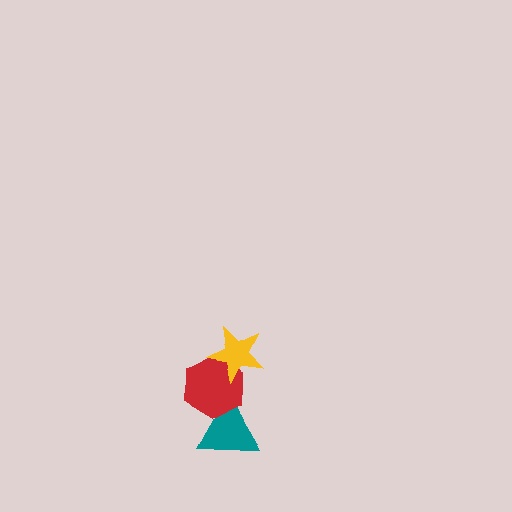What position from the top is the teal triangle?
The teal triangle is 3rd from the top.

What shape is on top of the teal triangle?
The red hexagon is on top of the teal triangle.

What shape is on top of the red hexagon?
The yellow star is on top of the red hexagon.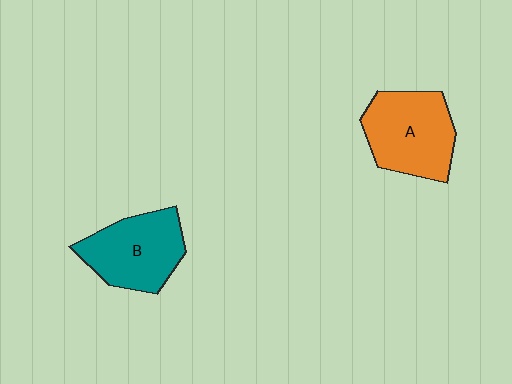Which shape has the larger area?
Shape A (orange).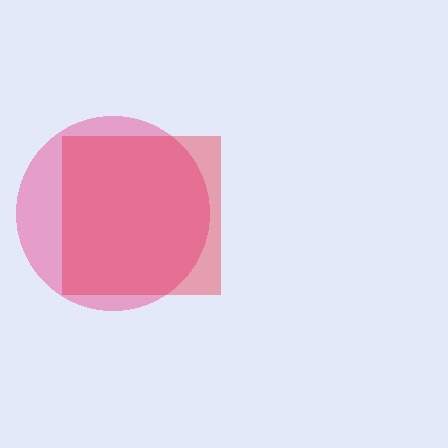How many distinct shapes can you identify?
There are 2 distinct shapes: a pink circle, a red square.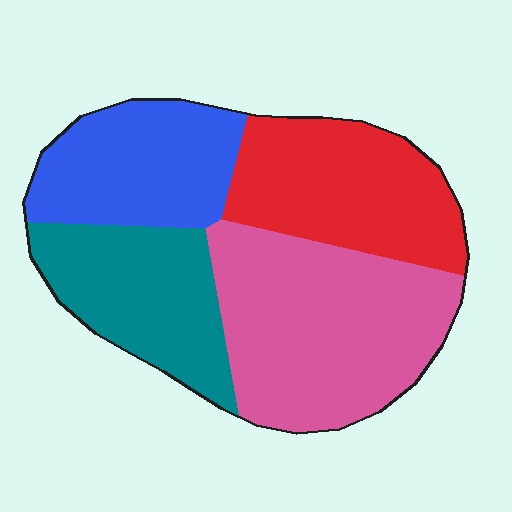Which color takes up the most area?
Pink, at roughly 35%.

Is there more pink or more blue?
Pink.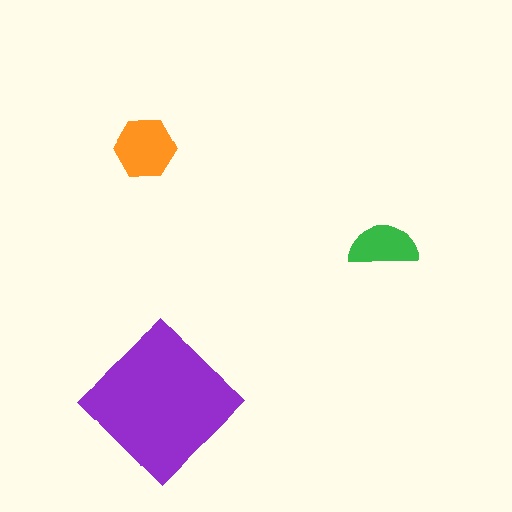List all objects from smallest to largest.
The green semicircle, the orange hexagon, the purple diamond.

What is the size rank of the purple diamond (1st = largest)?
1st.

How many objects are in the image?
There are 3 objects in the image.